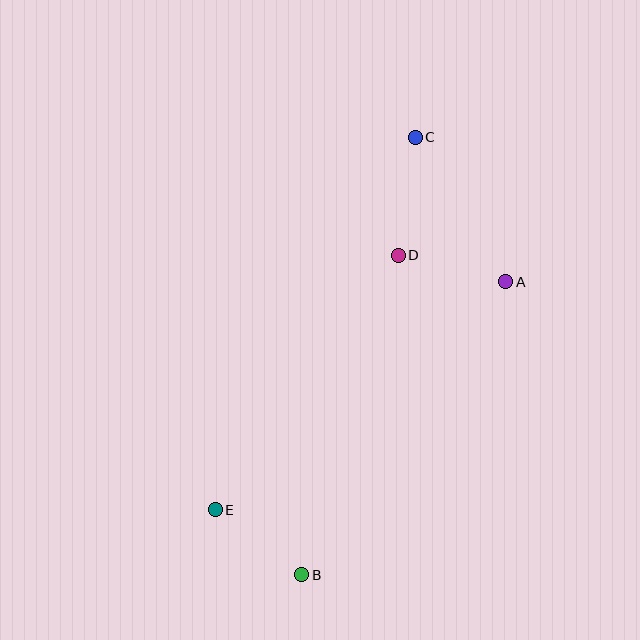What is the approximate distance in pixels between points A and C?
The distance between A and C is approximately 171 pixels.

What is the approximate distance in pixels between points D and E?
The distance between D and E is approximately 314 pixels.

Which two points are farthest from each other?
Points B and C are farthest from each other.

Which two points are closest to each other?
Points B and E are closest to each other.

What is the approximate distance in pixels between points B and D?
The distance between B and D is approximately 334 pixels.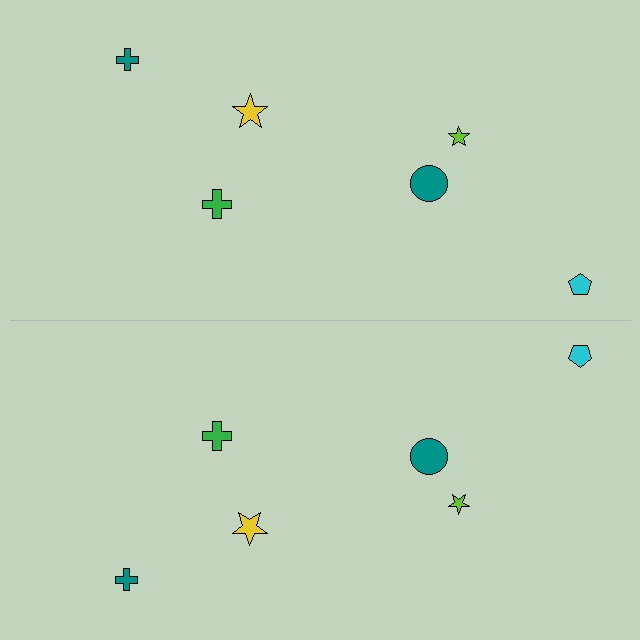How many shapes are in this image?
There are 12 shapes in this image.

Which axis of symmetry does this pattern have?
The pattern has a horizontal axis of symmetry running through the center of the image.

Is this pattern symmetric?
Yes, this pattern has bilateral (reflection) symmetry.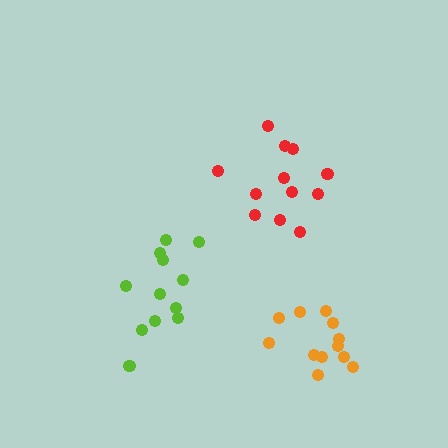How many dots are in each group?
Group 1: 12 dots, Group 2: 12 dots, Group 3: 12 dots (36 total).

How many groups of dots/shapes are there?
There are 3 groups.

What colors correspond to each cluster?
The clusters are colored: orange, red, lime.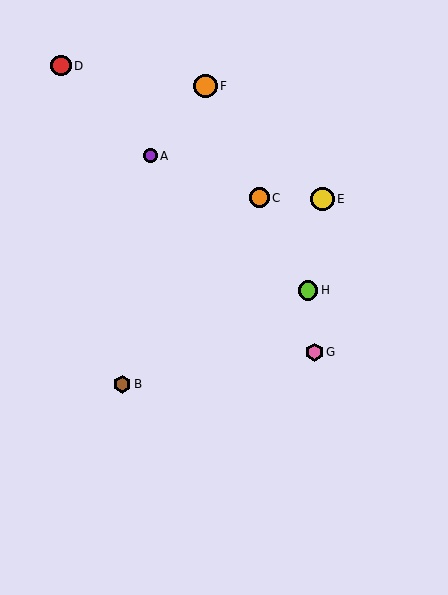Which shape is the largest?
The orange circle (labeled F) is the largest.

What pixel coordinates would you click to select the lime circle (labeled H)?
Click at (308, 290) to select the lime circle H.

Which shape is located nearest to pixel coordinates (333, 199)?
The yellow circle (labeled E) at (323, 199) is nearest to that location.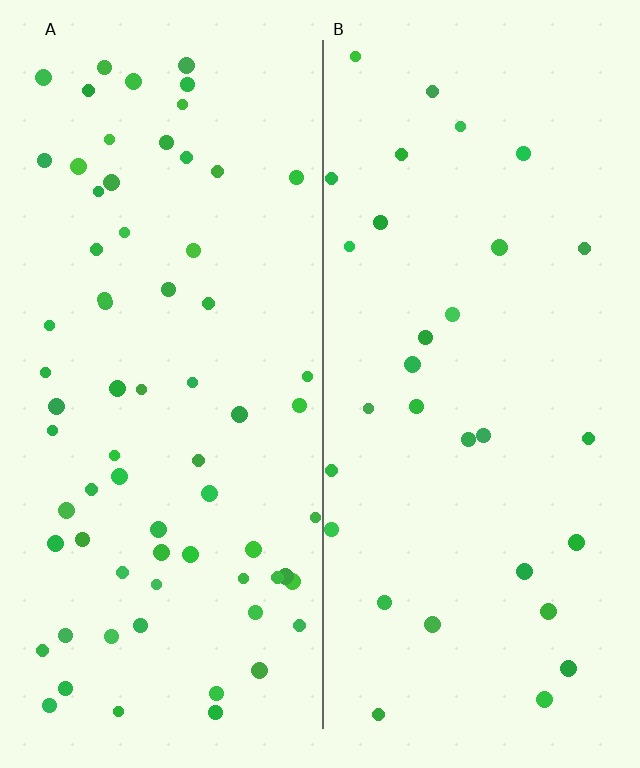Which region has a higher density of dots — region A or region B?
A (the left).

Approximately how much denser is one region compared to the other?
Approximately 2.2× — region A over region B.